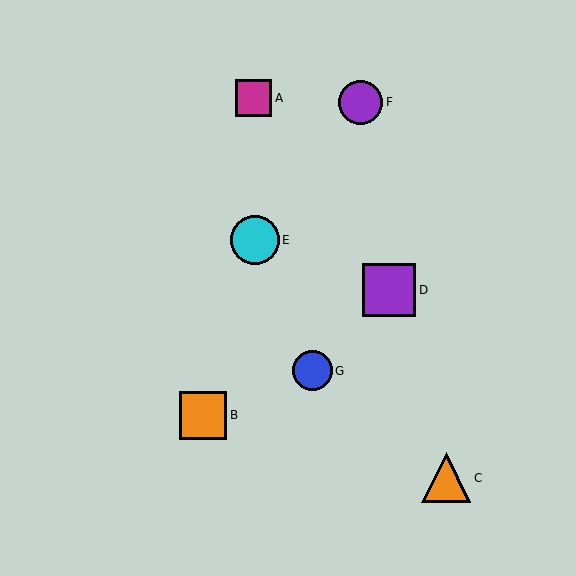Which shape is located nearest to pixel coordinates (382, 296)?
The purple square (labeled D) at (389, 290) is nearest to that location.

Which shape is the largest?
The purple square (labeled D) is the largest.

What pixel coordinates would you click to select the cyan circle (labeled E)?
Click at (255, 240) to select the cyan circle E.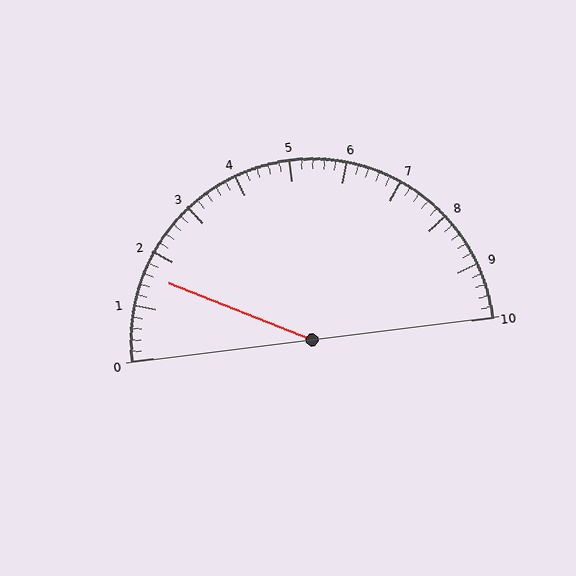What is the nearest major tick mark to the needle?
The nearest major tick mark is 2.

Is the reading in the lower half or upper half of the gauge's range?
The reading is in the lower half of the range (0 to 10).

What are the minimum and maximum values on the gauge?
The gauge ranges from 0 to 10.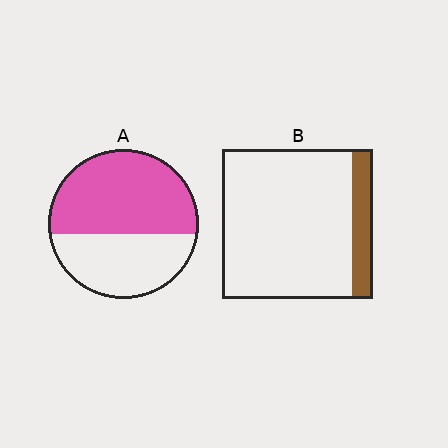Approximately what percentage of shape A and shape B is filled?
A is approximately 60% and B is approximately 15%.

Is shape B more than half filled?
No.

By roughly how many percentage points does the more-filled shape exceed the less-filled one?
By roughly 45 percentage points (A over B).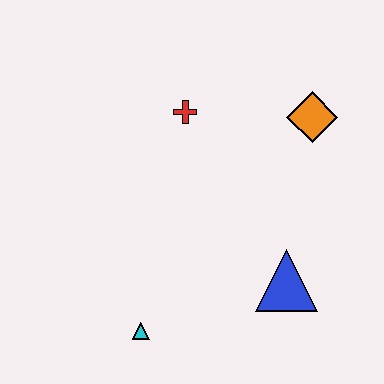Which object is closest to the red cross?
The orange diamond is closest to the red cross.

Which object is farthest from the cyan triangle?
The orange diamond is farthest from the cyan triangle.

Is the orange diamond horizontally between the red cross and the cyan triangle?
No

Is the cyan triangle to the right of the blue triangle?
No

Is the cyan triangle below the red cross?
Yes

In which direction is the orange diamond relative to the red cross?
The orange diamond is to the right of the red cross.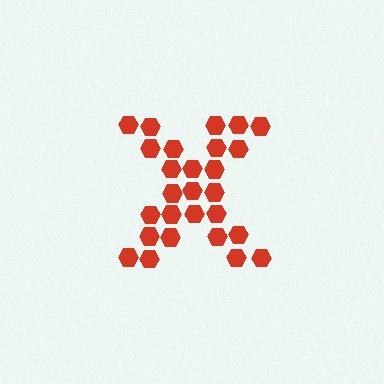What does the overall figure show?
The overall figure shows the letter X.